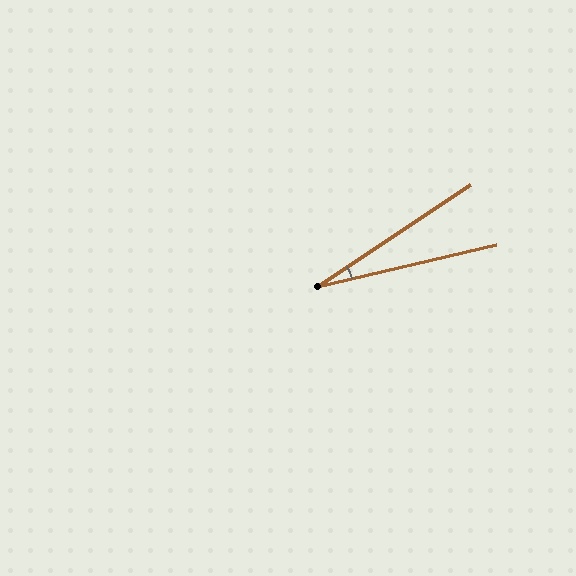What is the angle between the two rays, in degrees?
Approximately 21 degrees.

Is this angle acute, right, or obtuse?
It is acute.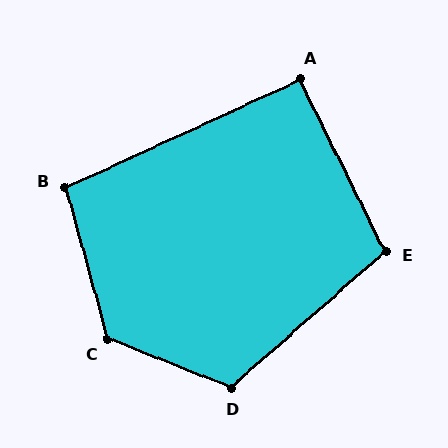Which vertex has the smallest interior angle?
A, at approximately 92 degrees.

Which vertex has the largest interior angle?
C, at approximately 127 degrees.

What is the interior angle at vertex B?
Approximately 99 degrees (obtuse).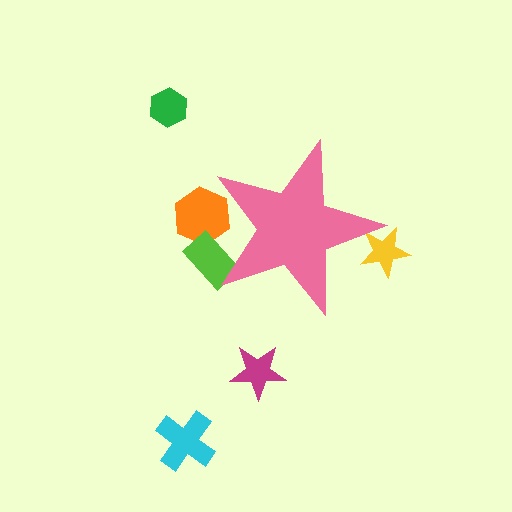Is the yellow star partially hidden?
Yes, the yellow star is partially hidden behind the pink star.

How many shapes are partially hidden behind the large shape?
3 shapes are partially hidden.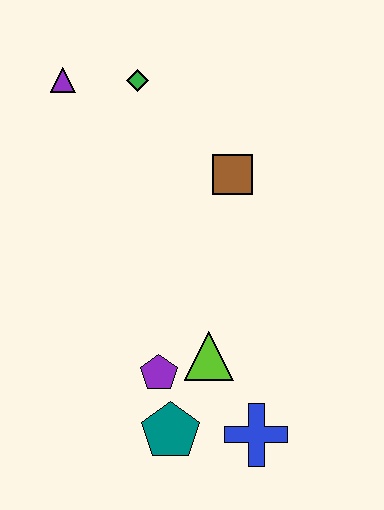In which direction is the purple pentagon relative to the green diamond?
The purple pentagon is below the green diamond.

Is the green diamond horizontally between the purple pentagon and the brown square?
No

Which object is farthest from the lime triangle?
The purple triangle is farthest from the lime triangle.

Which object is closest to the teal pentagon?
The purple pentagon is closest to the teal pentagon.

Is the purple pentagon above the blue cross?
Yes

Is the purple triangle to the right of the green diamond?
No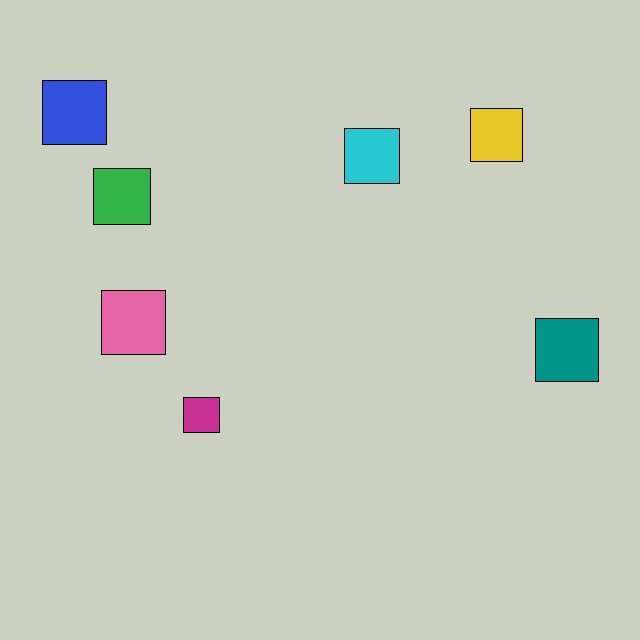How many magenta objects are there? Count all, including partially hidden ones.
There is 1 magenta object.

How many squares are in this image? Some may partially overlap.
There are 7 squares.